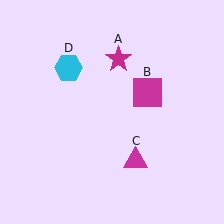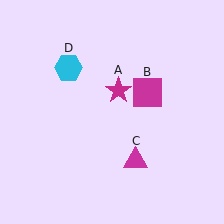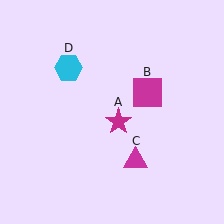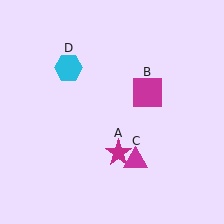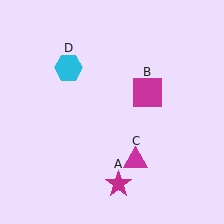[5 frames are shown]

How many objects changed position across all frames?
1 object changed position: magenta star (object A).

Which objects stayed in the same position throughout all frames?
Magenta square (object B) and magenta triangle (object C) and cyan hexagon (object D) remained stationary.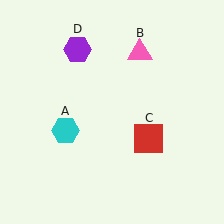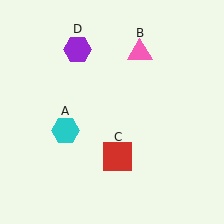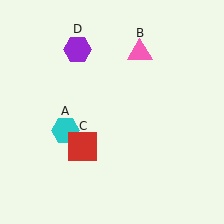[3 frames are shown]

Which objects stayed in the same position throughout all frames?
Cyan hexagon (object A) and pink triangle (object B) and purple hexagon (object D) remained stationary.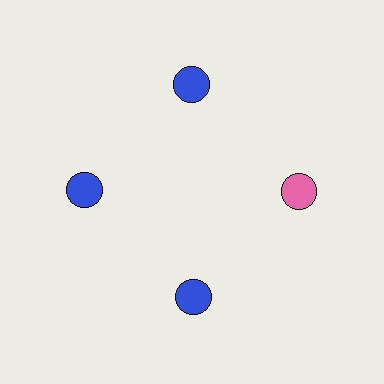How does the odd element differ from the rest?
It has a different color: pink instead of blue.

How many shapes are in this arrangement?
There are 4 shapes arranged in a ring pattern.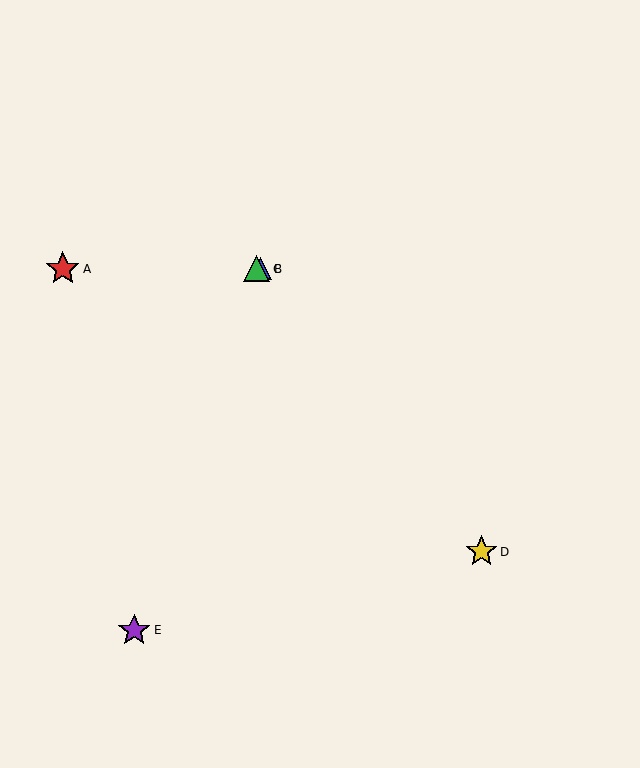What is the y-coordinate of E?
Object E is at y≈630.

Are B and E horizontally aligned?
No, B is at y≈269 and E is at y≈630.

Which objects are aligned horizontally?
Objects A, B, C are aligned horizontally.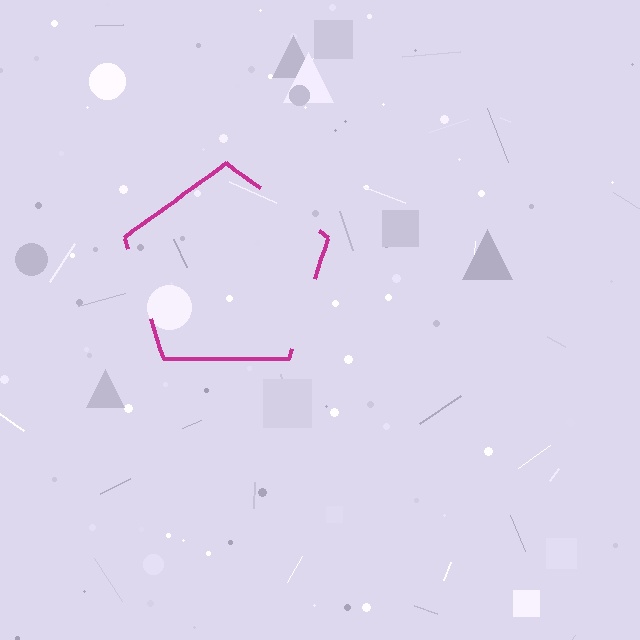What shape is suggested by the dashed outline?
The dashed outline suggests a pentagon.